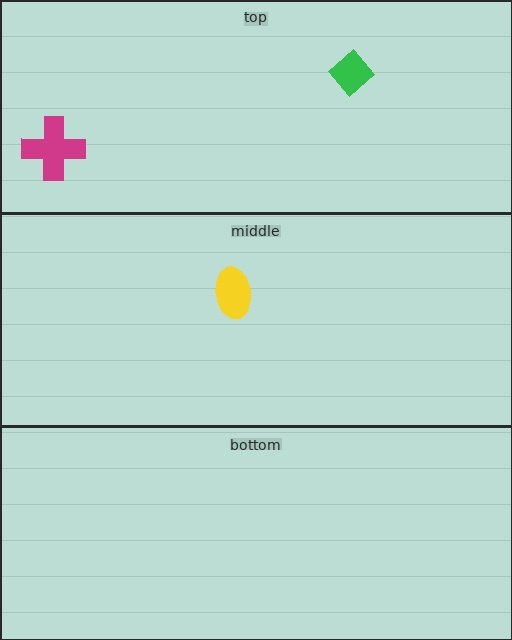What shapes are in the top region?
The magenta cross, the green diamond.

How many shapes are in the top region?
2.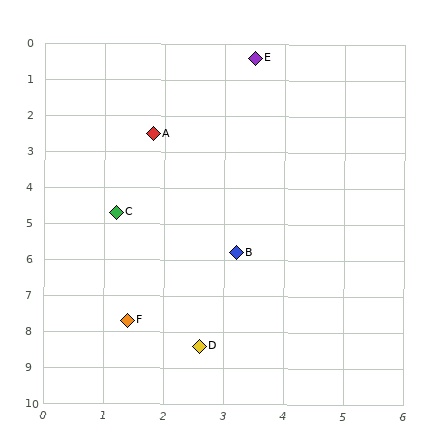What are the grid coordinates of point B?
Point B is at approximately (3.2, 5.8).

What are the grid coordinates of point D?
Point D is at approximately (2.6, 8.4).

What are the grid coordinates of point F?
Point F is at approximately (1.4, 7.7).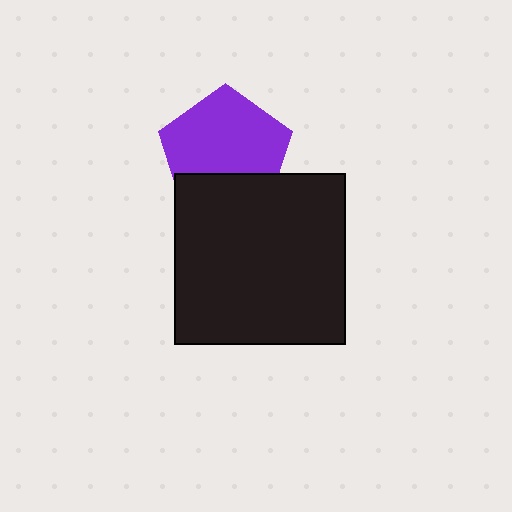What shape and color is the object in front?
The object in front is a black square.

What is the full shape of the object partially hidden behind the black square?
The partially hidden object is a purple pentagon.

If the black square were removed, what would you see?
You would see the complete purple pentagon.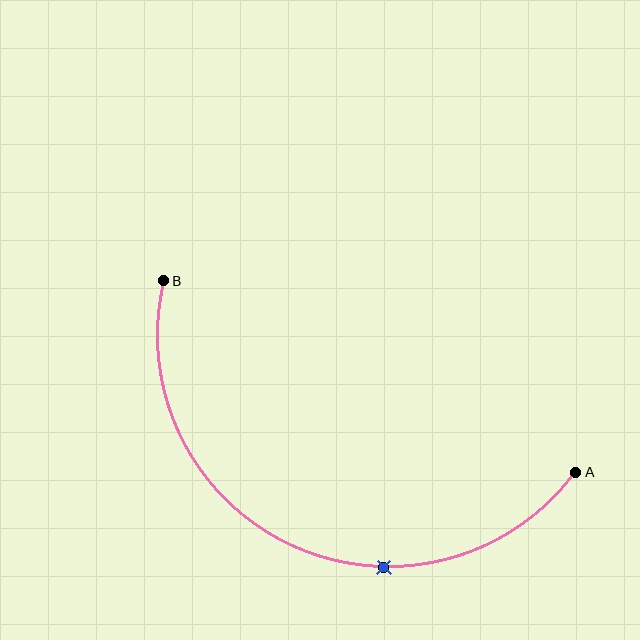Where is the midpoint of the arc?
The arc midpoint is the point on the curve farthest from the straight line joining A and B. It sits below that line.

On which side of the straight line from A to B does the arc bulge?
The arc bulges below the straight line connecting A and B.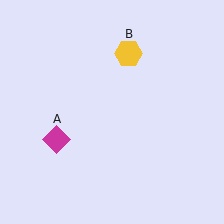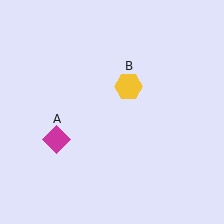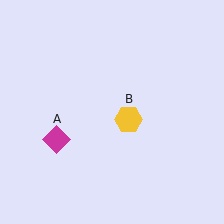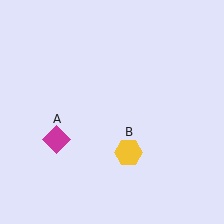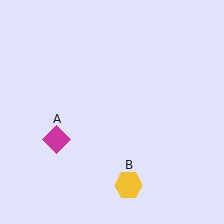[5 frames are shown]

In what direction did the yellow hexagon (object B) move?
The yellow hexagon (object B) moved down.